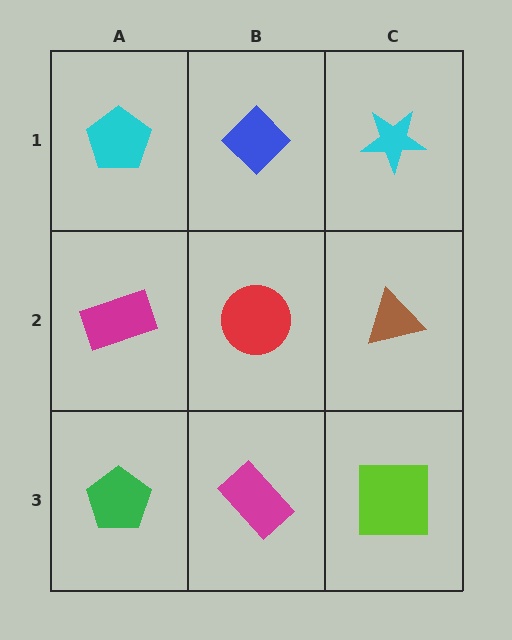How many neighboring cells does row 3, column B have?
3.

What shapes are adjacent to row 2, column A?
A cyan pentagon (row 1, column A), a green pentagon (row 3, column A), a red circle (row 2, column B).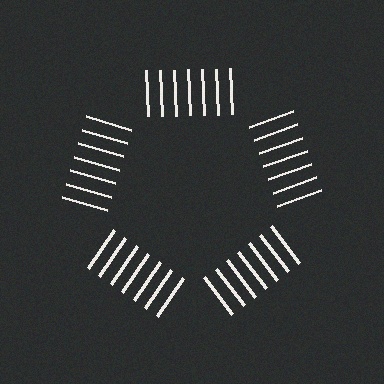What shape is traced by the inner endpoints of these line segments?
An illusory pentagon — the line segments terminate on its edges but no continuous stroke is drawn.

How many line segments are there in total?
35 — 7 along each of the 5 edges.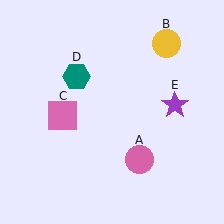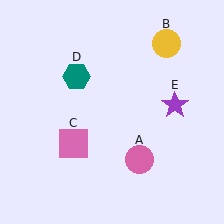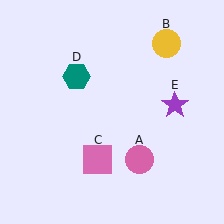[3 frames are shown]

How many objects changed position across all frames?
1 object changed position: pink square (object C).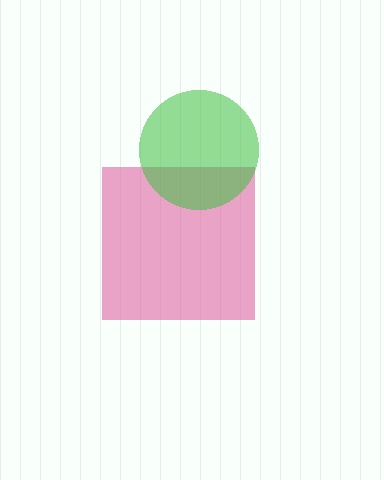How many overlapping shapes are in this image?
There are 2 overlapping shapes in the image.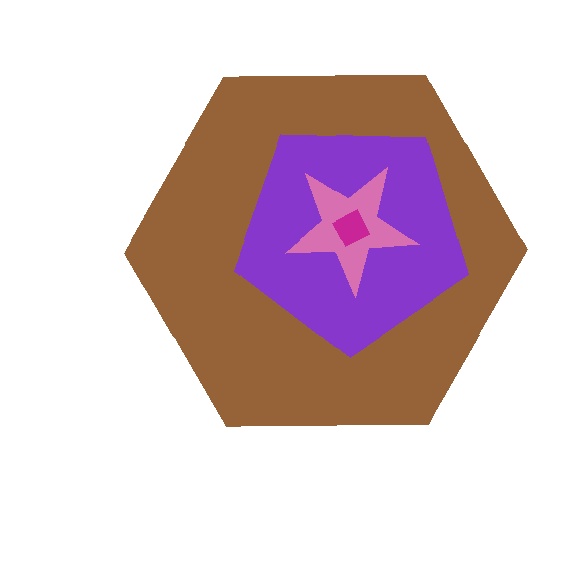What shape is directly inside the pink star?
The magenta diamond.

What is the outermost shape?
The brown hexagon.